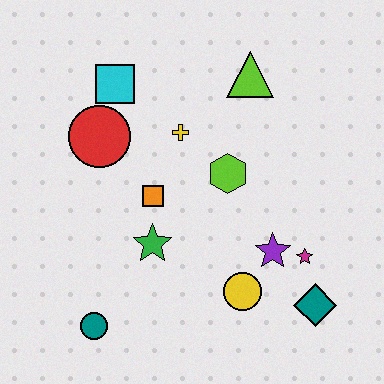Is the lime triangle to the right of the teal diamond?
No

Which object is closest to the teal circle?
The green star is closest to the teal circle.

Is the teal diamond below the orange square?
Yes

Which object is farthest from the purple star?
The cyan square is farthest from the purple star.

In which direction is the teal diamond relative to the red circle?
The teal diamond is to the right of the red circle.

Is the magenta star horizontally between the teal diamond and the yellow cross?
Yes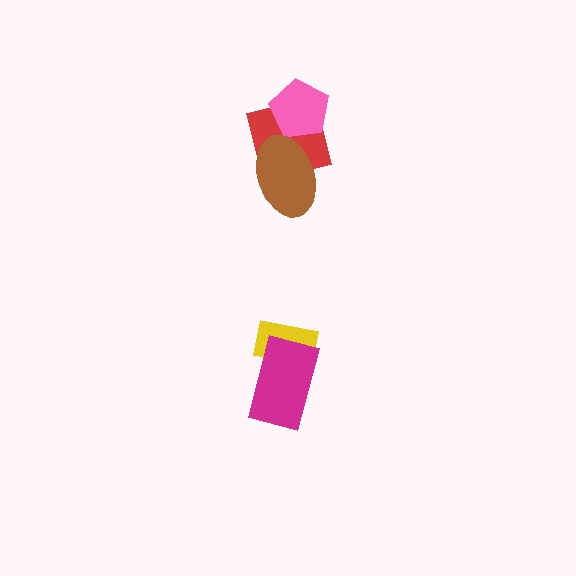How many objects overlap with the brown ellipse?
1 object overlaps with the brown ellipse.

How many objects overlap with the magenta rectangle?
1 object overlaps with the magenta rectangle.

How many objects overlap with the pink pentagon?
1 object overlaps with the pink pentagon.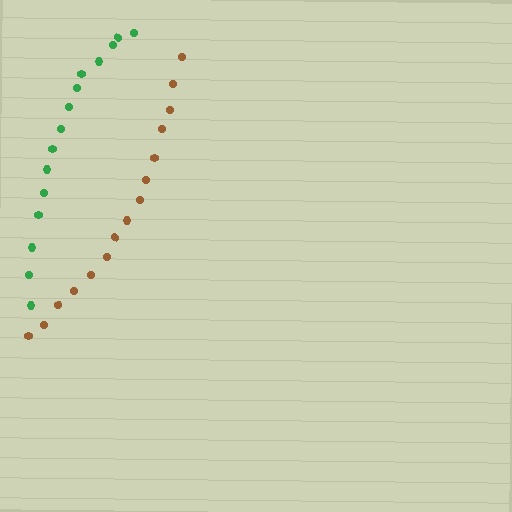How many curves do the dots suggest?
There are 2 distinct paths.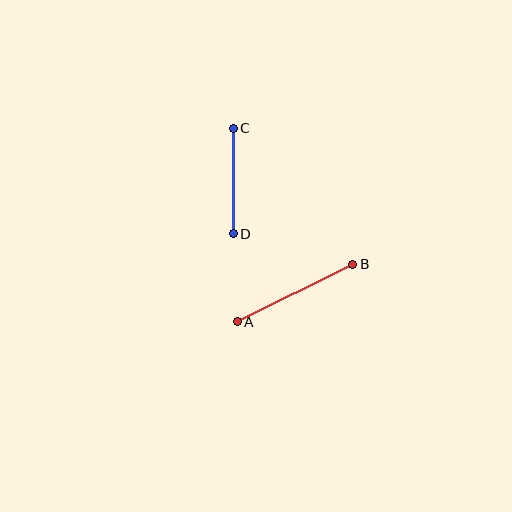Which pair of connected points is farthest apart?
Points A and B are farthest apart.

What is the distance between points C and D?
The distance is approximately 106 pixels.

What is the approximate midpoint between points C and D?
The midpoint is at approximately (233, 181) pixels.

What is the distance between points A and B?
The distance is approximately 129 pixels.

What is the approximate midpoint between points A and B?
The midpoint is at approximately (295, 293) pixels.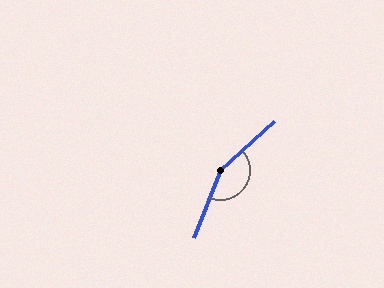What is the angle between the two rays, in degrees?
Approximately 154 degrees.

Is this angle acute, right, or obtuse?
It is obtuse.